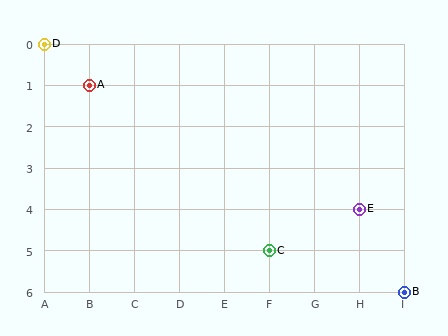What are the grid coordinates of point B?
Point B is at grid coordinates (I, 6).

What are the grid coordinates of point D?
Point D is at grid coordinates (A, 0).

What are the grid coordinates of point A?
Point A is at grid coordinates (B, 1).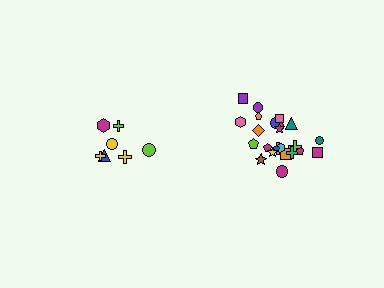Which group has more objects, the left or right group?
The right group.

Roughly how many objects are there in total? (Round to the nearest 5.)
Roughly 30 objects in total.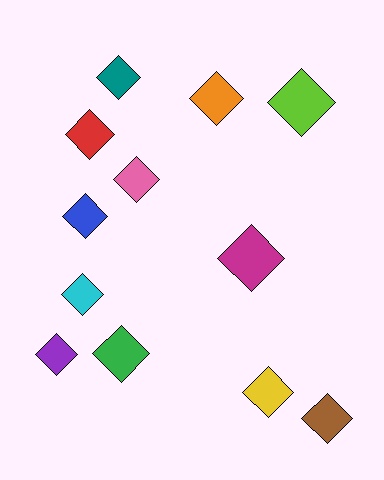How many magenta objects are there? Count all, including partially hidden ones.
There is 1 magenta object.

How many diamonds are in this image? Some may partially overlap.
There are 12 diamonds.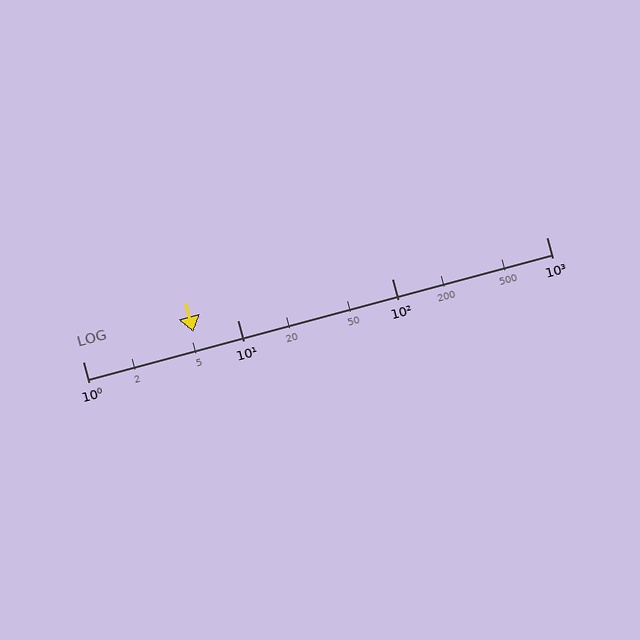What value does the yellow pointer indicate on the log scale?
The pointer indicates approximately 5.2.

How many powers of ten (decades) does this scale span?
The scale spans 3 decades, from 1 to 1000.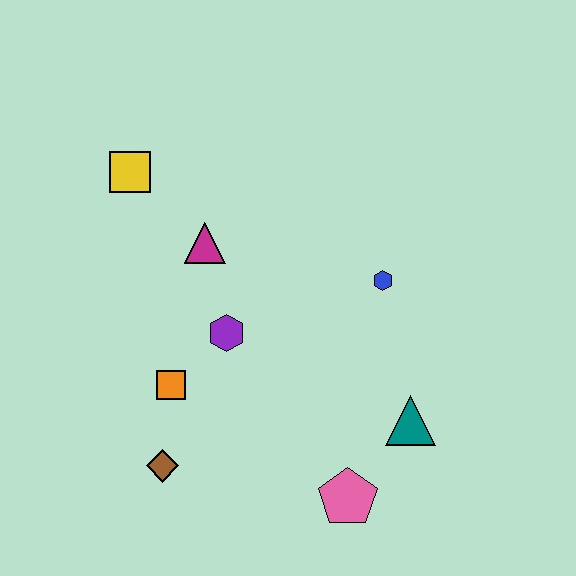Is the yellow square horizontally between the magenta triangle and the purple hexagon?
No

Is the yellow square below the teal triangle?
No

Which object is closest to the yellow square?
The magenta triangle is closest to the yellow square.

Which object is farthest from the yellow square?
The pink pentagon is farthest from the yellow square.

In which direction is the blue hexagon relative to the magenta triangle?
The blue hexagon is to the right of the magenta triangle.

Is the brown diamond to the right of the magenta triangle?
No